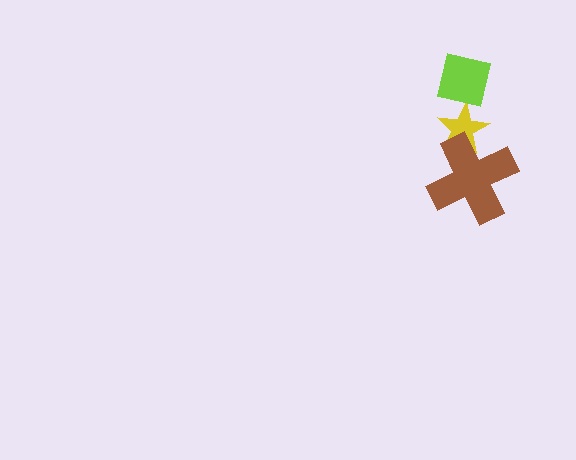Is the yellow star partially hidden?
Yes, it is partially covered by another shape.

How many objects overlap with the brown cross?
1 object overlaps with the brown cross.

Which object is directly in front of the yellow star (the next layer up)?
The brown cross is directly in front of the yellow star.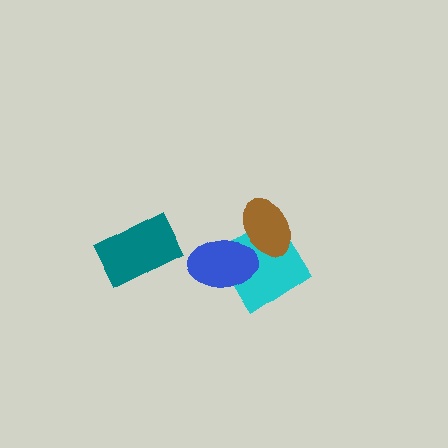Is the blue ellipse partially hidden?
No, no other shape covers it.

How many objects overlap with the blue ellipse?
2 objects overlap with the blue ellipse.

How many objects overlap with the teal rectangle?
0 objects overlap with the teal rectangle.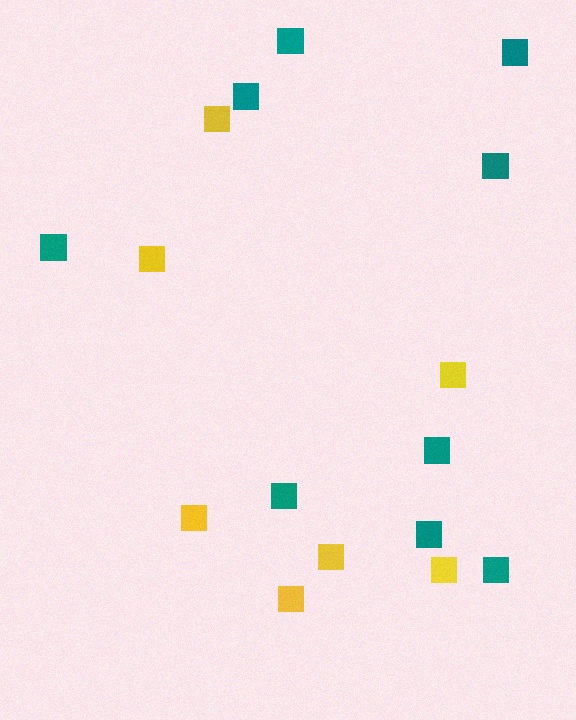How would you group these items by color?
There are 2 groups: one group of teal squares (9) and one group of yellow squares (7).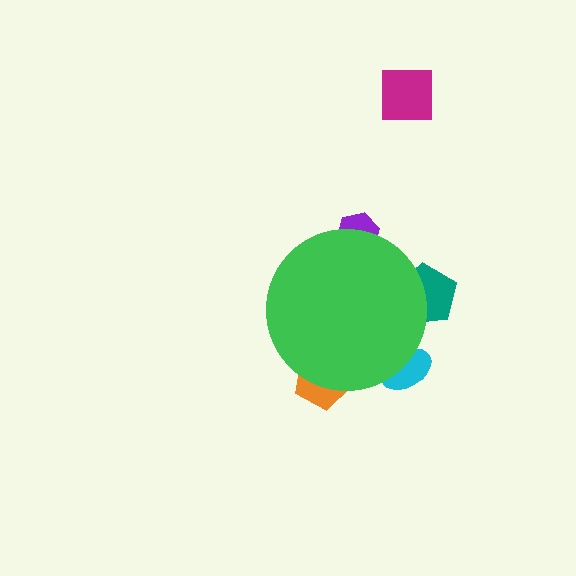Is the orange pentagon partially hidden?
Yes, the orange pentagon is partially hidden behind the green circle.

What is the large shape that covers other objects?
A green circle.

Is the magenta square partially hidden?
No, the magenta square is fully visible.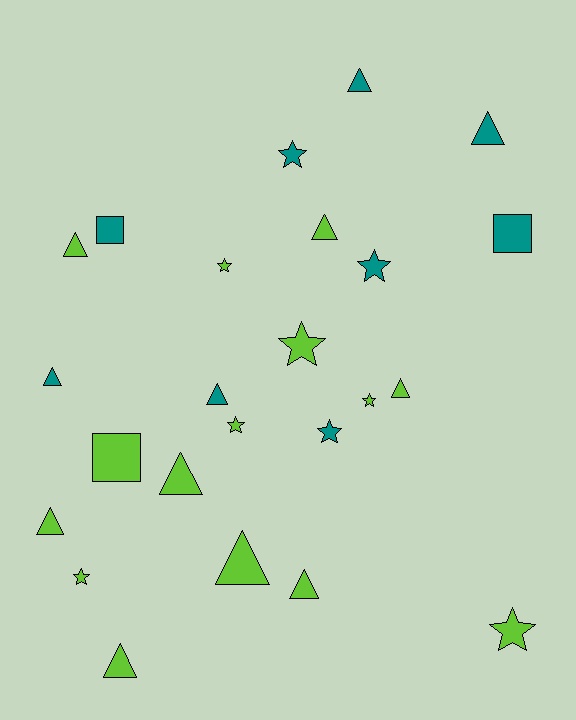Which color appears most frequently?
Lime, with 15 objects.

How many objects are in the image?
There are 24 objects.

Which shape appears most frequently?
Triangle, with 12 objects.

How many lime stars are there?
There are 6 lime stars.